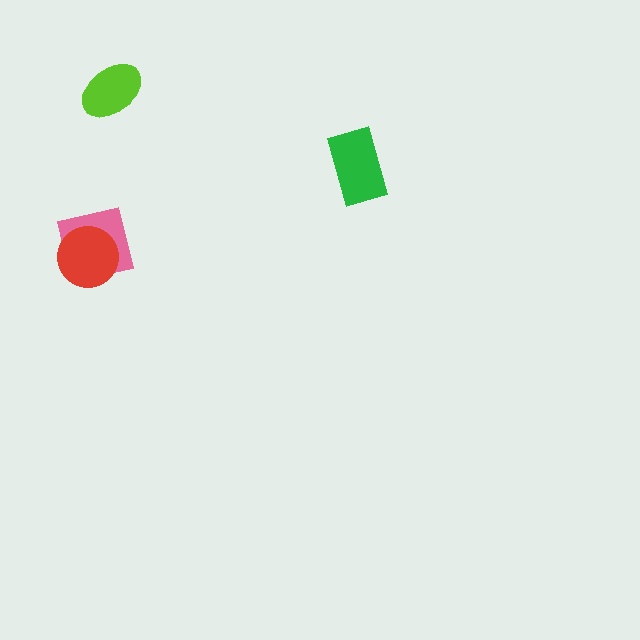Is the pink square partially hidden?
Yes, it is partially covered by another shape.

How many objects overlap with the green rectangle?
0 objects overlap with the green rectangle.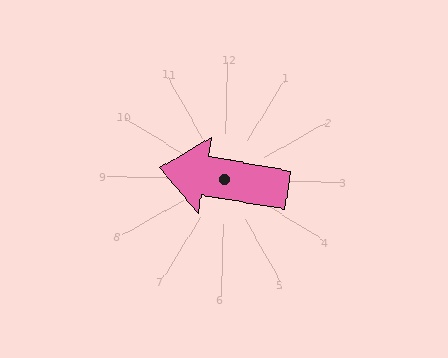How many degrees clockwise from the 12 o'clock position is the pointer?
Approximately 278 degrees.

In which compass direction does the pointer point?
West.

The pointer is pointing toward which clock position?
Roughly 9 o'clock.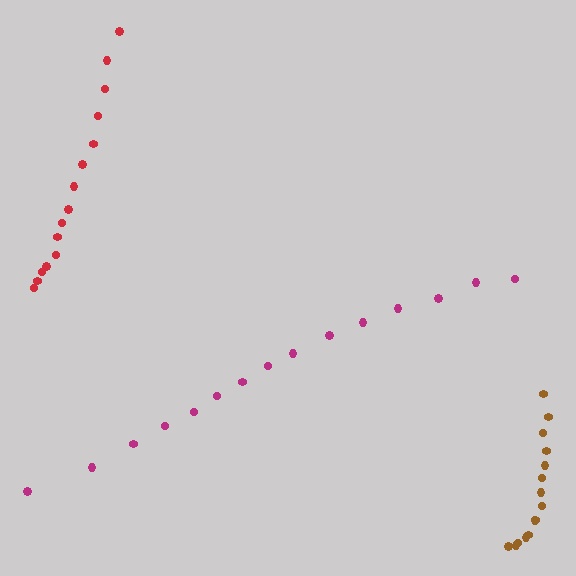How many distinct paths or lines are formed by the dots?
There are 3 distinct paths.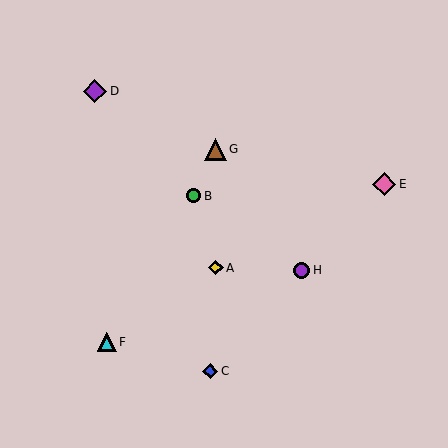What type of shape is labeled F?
Shape F is a cyan triangle.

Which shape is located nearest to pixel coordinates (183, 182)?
The green circle (labeled B) at (194, 196) is nearest to that location.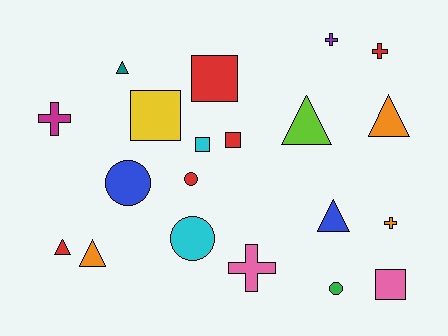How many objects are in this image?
There are 20 objects.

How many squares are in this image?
There are 5 squares.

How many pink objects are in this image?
There are 2 pink objects.